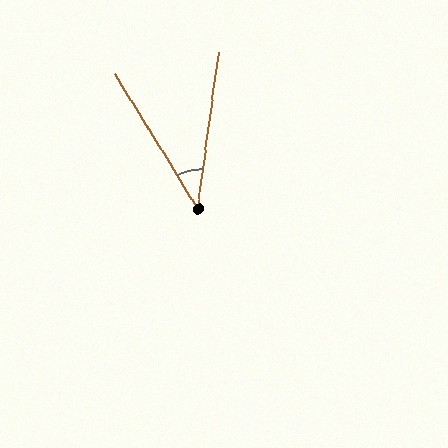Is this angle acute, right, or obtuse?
It is acute.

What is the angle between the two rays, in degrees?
Approximately 40 degrees.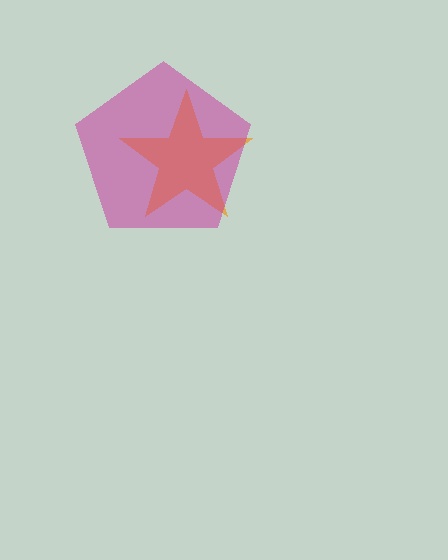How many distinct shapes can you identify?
There are 2 distinct shapes: an orange star, a magenta pentagon.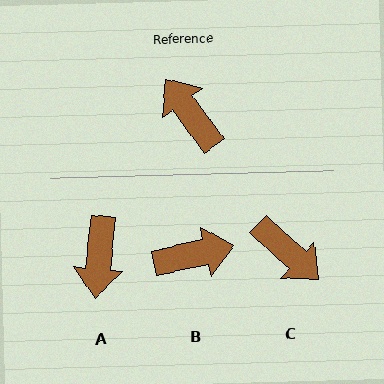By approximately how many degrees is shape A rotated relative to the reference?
Approximately 138 degrees counter-clockwise.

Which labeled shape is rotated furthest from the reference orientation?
C, about 169 degrees away.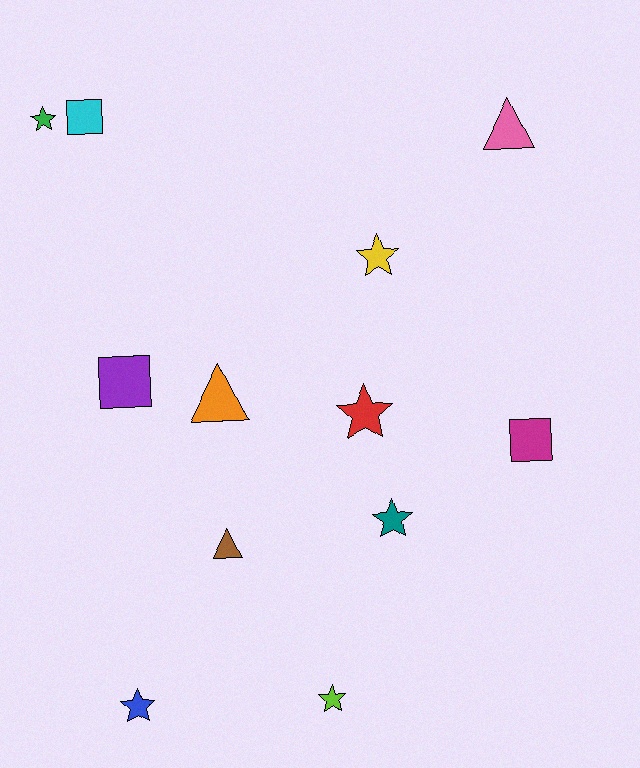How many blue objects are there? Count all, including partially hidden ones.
There is 1 blue object.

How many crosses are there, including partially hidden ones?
There are no crosses.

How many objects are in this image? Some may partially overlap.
There are 12 objects.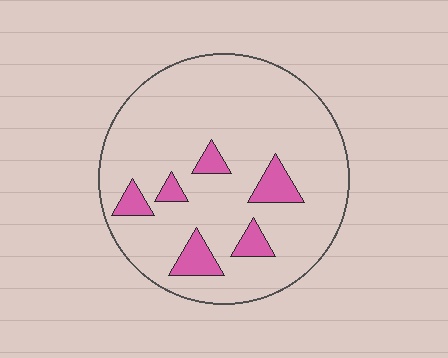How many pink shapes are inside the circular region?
6.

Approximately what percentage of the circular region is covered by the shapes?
Approximately 10%.